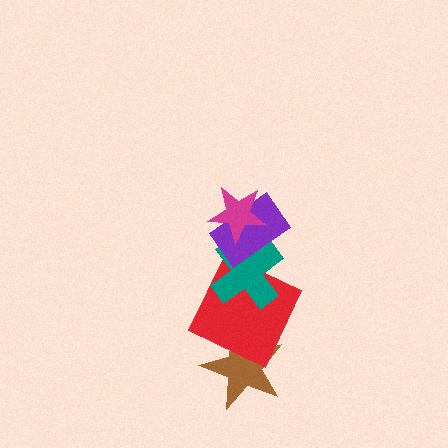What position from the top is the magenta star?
The magenta star is 1st from the top.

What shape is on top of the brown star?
The red square is on top of the brown star.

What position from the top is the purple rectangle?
The purple rectangle is 2nd from the top.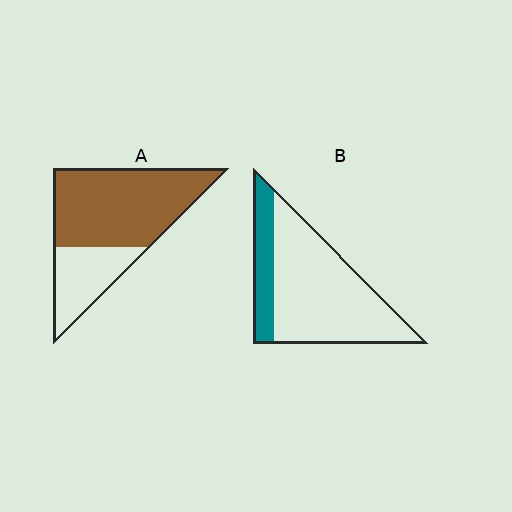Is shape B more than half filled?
No.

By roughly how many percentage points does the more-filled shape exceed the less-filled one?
By roughly 45 percentage points (A over B).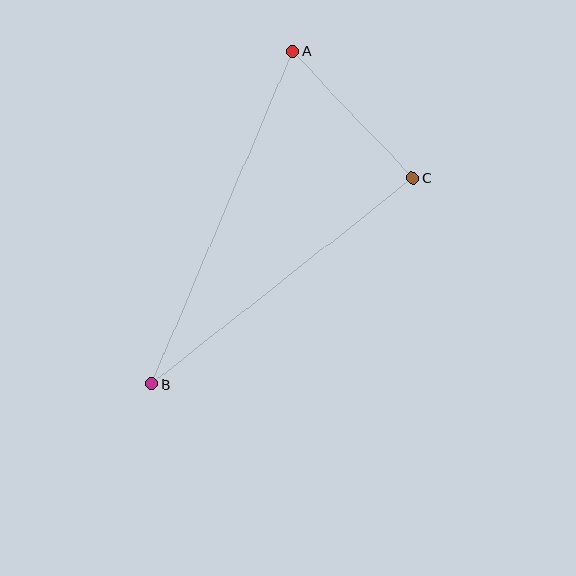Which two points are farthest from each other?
Points A and B are farthest from each other.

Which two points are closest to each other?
Points A and C are closest to each other.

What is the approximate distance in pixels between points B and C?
The distance between B and C is approximately 333 pixels.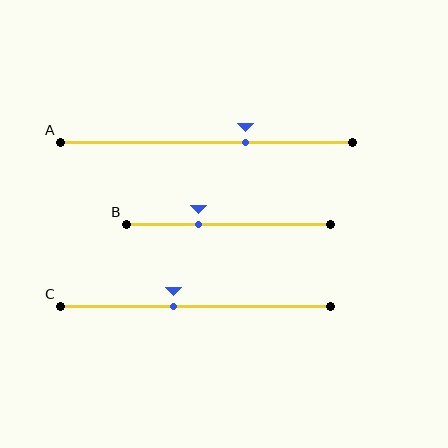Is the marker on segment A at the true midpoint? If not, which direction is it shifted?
No, the marker on segment A is shifted to the right by about 14% of the segment length.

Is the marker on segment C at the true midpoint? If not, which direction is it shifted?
No, the marker on segment C is shifted to the left by about 8% of the segment length.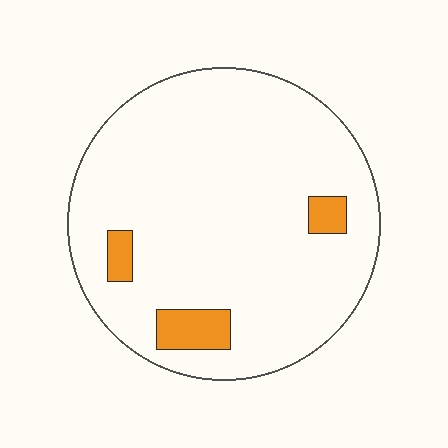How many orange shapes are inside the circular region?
3.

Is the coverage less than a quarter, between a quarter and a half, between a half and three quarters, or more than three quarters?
Less than a quarter.